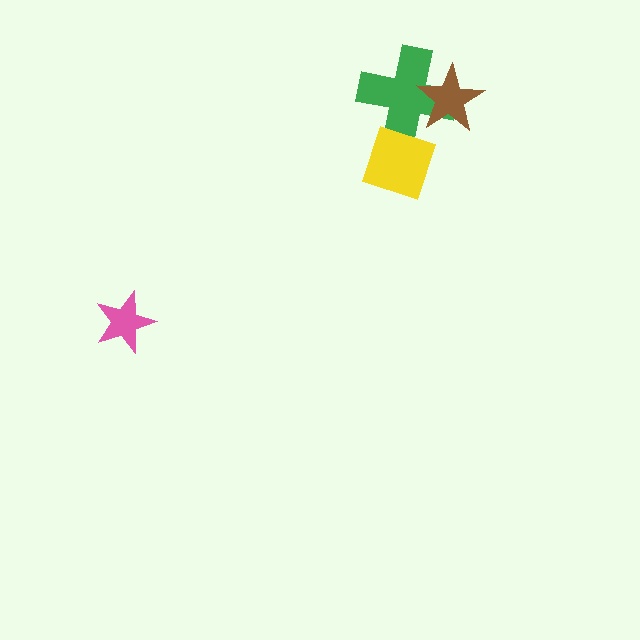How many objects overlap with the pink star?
0 objects overlap with the pink star.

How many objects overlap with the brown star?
1 object overlaps with the brown star.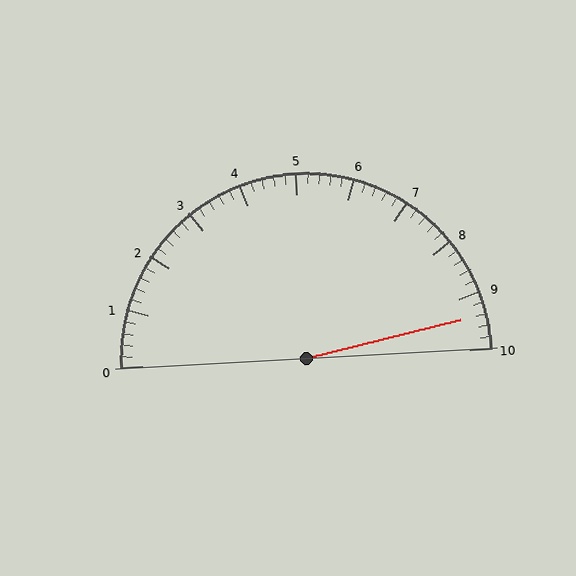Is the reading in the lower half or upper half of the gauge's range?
The reading is in the upper half of the range (0 to 10).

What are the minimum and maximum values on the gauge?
The gauge ranges from 0 to 10.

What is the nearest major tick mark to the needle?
The nearest major tick mark is 9.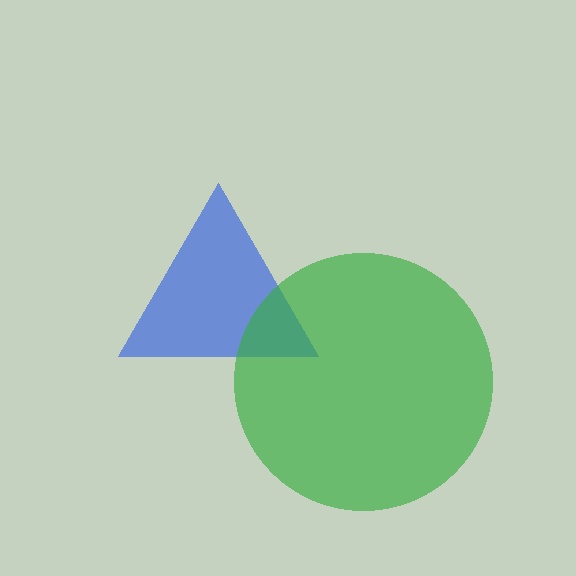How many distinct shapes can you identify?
There are 2 distinct shapes: a blue triangle, a green circle.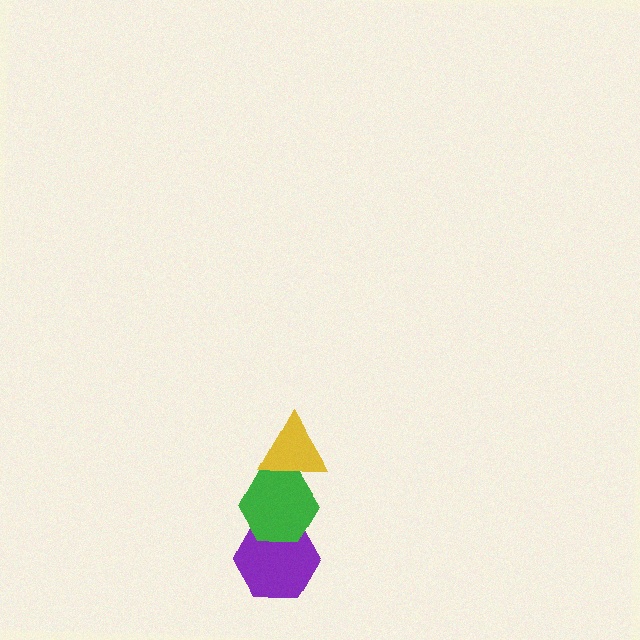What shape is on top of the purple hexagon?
The green hexagon is on top of the purple hexagon.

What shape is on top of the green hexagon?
The yellow triangle is on top of the green hexagon.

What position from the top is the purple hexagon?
The purple hexagon is 3rd from the top.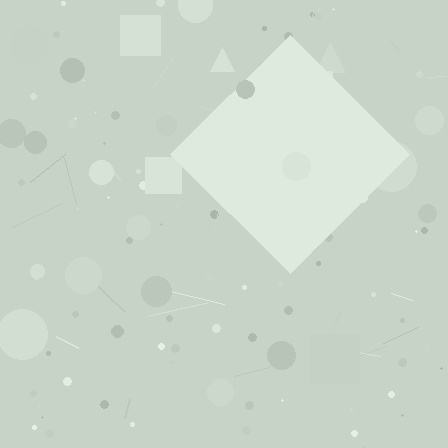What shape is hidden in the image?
A diamond is hidden in the image.